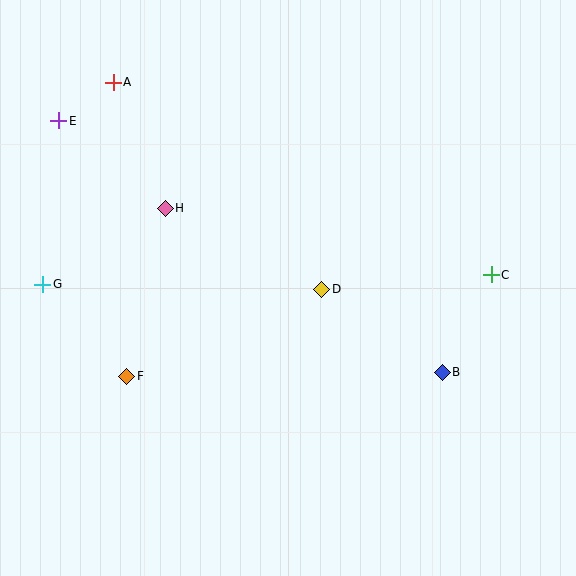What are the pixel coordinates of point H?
Point H is at (165, 208).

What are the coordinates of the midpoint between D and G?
The midpoint between D and G is at (182, 287).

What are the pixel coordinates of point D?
Point D is at (322, 289).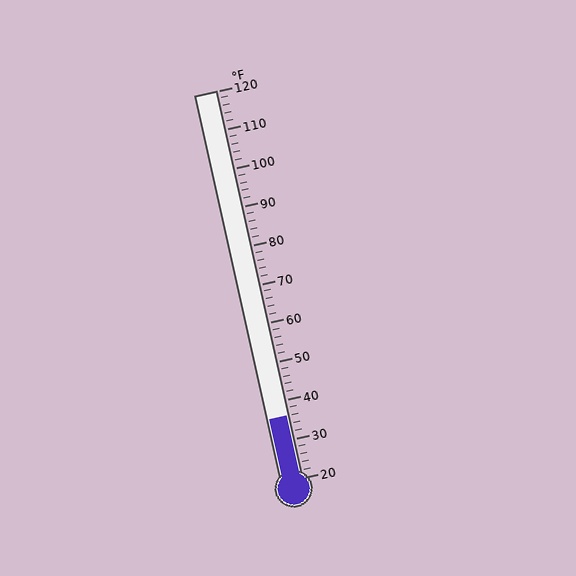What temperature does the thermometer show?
The thermometer shows approximately 36°F.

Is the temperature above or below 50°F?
The temperature is below 50°F.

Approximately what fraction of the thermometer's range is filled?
The thermometer is filled to approximately 15% of its range.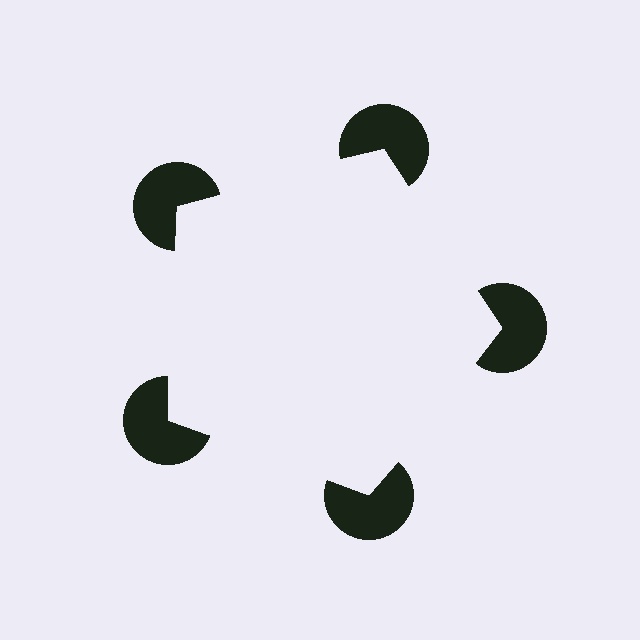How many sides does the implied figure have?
5 sides.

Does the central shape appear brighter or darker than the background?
It typically appears slightly brighter than the background, even though no actual brightness change is drawn.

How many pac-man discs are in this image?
There are 5 — one at each vertex of the illusory pentagon.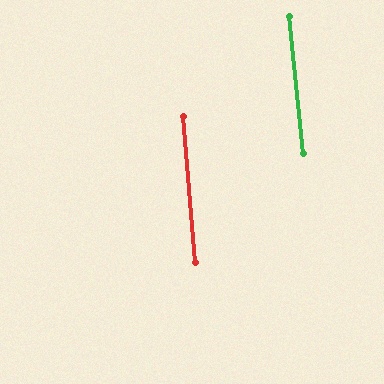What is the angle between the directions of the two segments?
Approximately 1 degree.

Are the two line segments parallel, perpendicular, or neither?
Parallel — their directions differ by only 1.3°.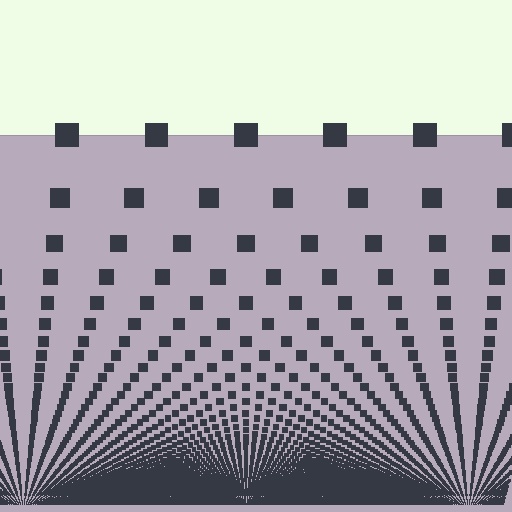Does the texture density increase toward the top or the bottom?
Density increases toward the bottom.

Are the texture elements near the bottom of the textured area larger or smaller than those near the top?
Smaller. The gradient is inverted — elements near the bottom are smaller and denser.